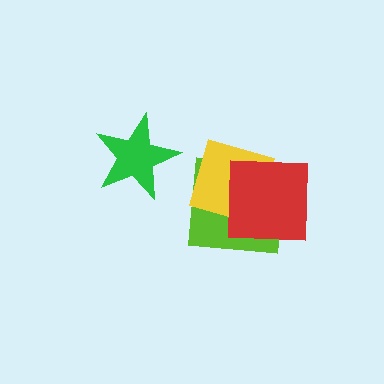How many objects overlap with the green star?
0 objects overlap with the green star.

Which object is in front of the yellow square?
The red square is in front of the yellow square.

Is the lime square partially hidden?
Yes, it is partially covered by another shape.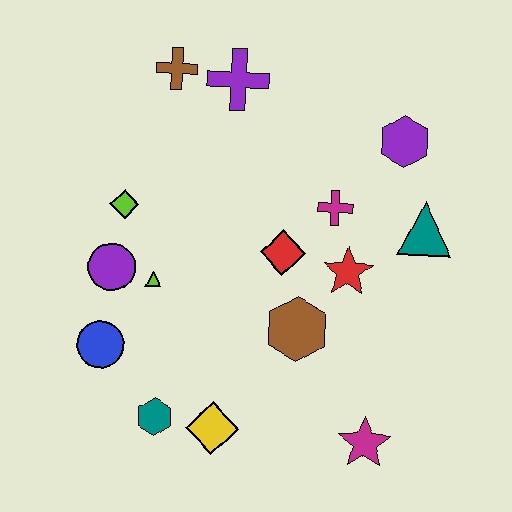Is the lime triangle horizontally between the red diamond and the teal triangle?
No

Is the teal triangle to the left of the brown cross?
No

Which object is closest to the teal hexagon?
The yellow diamond is closest to the teal hexagon.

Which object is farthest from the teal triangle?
The blue circle is farthest from the teal triangle.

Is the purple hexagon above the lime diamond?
Yes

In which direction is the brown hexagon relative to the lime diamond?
The brown hexagon is to the right of the lime diamond.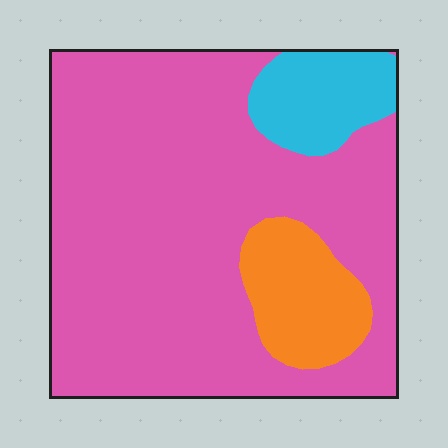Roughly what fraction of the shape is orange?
Orange takes up about one eighth (1/8) of the shape.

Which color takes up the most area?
Pink, at roughly 80%.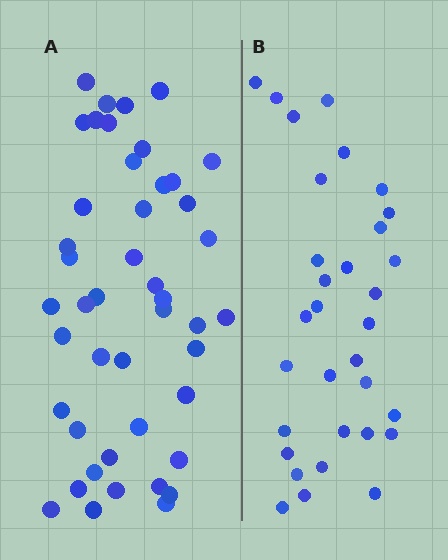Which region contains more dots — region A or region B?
Region A (the left region) has more dots.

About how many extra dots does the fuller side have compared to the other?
Region A has approximately 15 more dots than region B.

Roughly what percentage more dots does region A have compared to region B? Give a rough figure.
About 40% more.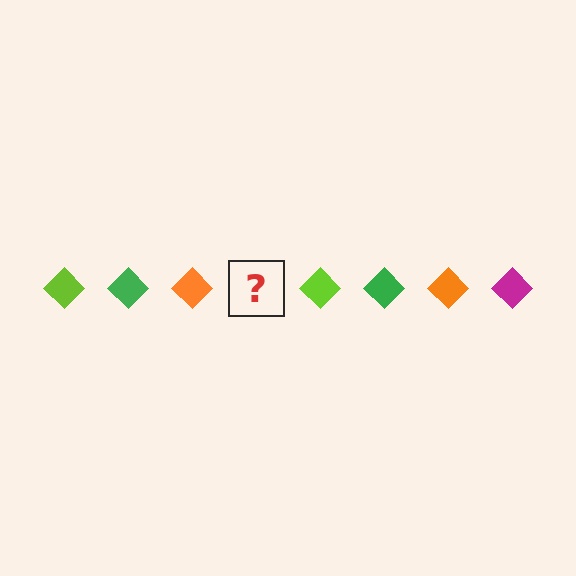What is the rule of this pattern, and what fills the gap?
The rule is that the pattern cycles through lime, green, orange, magenta diamonds. The gap should be filled with a magenta diamond.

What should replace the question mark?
The question mark should be replaced with a magenta diamond.